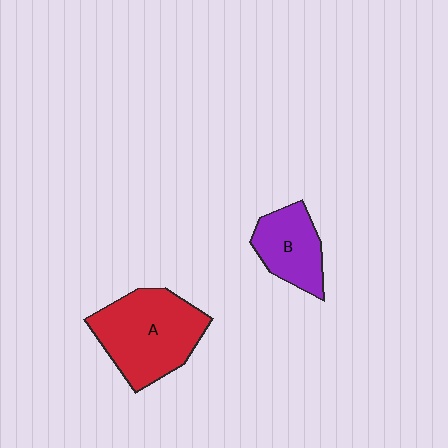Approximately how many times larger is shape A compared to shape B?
Approximately 1.7 times.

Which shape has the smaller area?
Shape B (purple).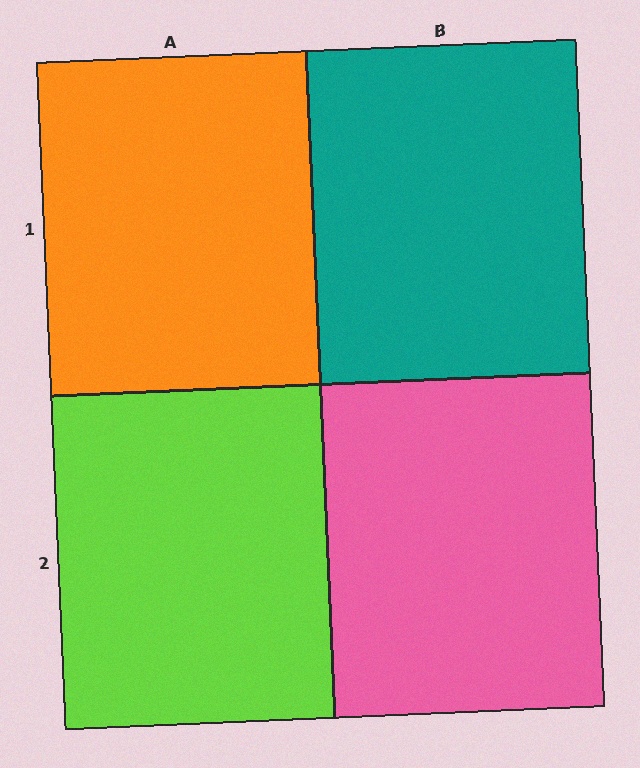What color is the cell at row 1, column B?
Teal.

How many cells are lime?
1 cell is lime.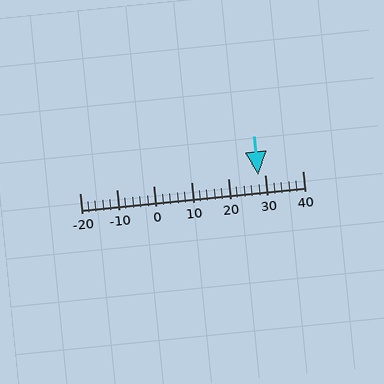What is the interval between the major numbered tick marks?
The major tick marks are spaced 10 units apart.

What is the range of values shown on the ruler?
The ruler shows values from -20 to 40.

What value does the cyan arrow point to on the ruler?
The cyan arrow points to approximately 28.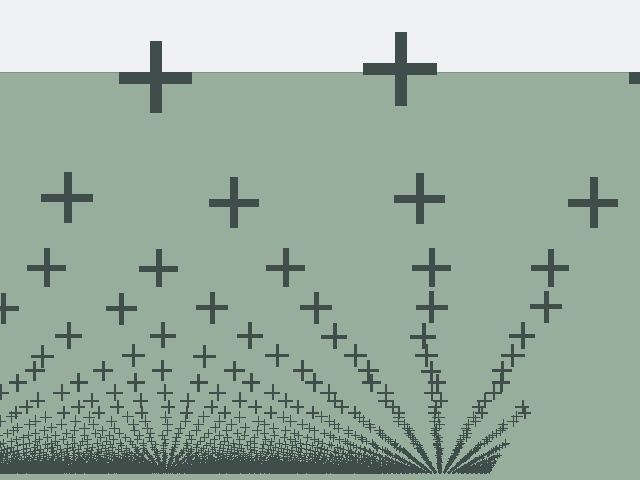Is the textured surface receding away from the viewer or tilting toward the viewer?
The surface appears to tilt toward the viewer. Texture elements get larger and sparser toward the top.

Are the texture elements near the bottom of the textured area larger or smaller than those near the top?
Smaller. The gradient is inverted — elements near the bottom are smaller and denser.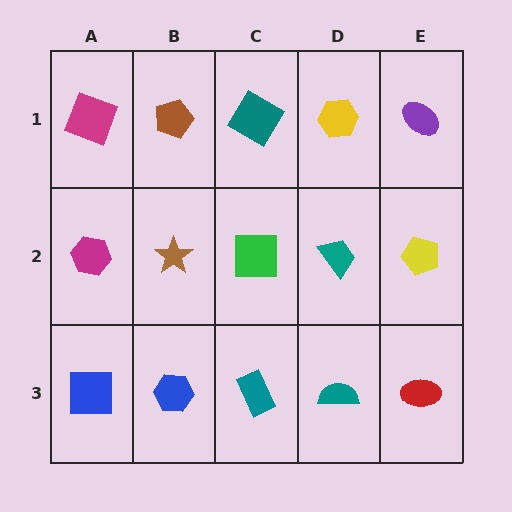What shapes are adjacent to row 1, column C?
A green square (row 2, column C), a brown pentagon (row 1, column B), a yellow hexagon (row 1, column D).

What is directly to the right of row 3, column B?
A teal rectangle.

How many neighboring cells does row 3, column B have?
3.